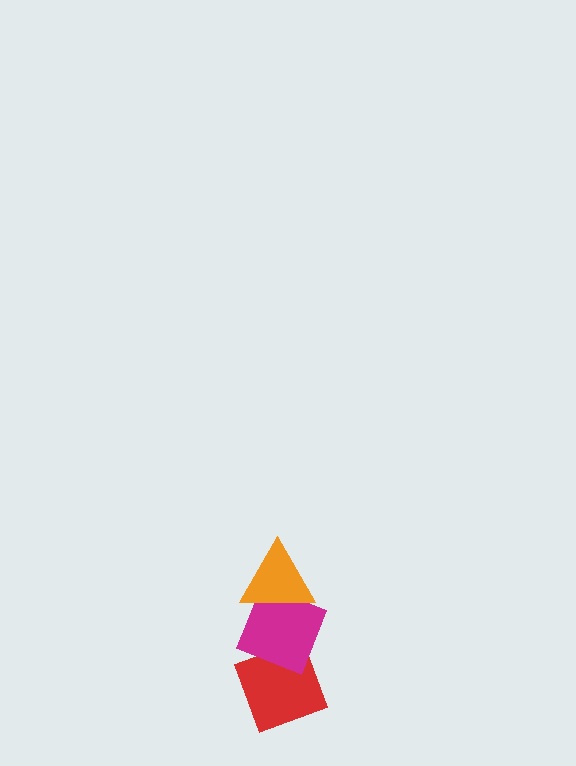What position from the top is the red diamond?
The red diamond is 3rd from the top.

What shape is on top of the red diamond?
The magenta diamond is on top of the red diamond.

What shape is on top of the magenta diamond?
The orange triangle is on top of the magenta diamond.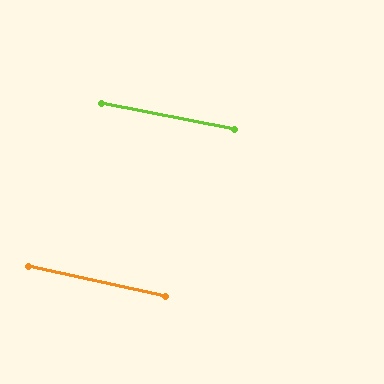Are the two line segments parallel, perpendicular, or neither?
Parallel — their directions differ by only 1.1°.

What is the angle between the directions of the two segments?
Approximately 1 degree.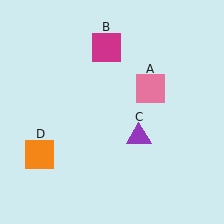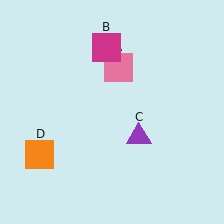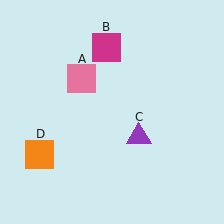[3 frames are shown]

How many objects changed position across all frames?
1 object changed position: pink square (object A).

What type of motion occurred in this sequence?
The pink square (object A) rotated counterclockwise around the center of the scene.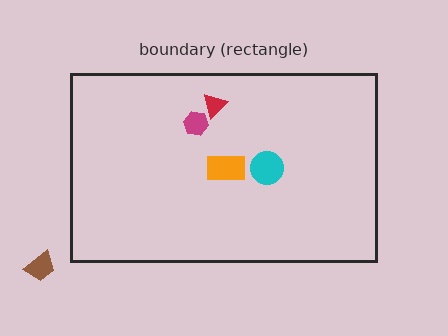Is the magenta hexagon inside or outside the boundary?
Inside.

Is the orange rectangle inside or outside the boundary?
Inside.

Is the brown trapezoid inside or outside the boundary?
Outside.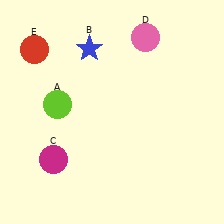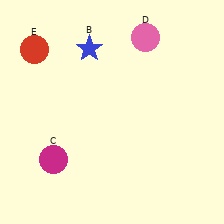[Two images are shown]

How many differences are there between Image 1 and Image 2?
There is 1 difference between the two images.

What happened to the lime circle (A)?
The lime circle (A) was removed in Image 2. It was in the top-left area of Image 1.